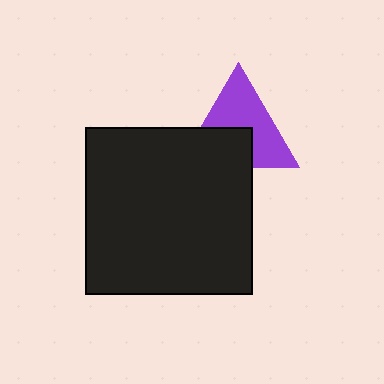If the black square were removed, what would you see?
You would see the complete purple triangle.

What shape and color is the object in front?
The object in front is a black square.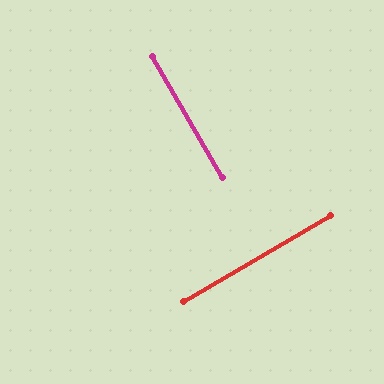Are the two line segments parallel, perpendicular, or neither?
Perpendicular — they meet at approximately 90°.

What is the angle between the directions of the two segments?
Approximately 90 degrees.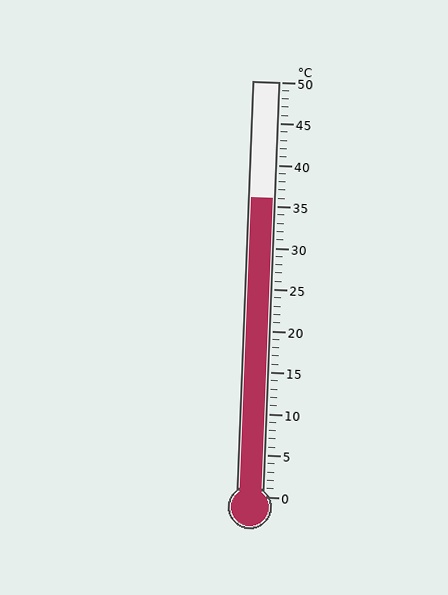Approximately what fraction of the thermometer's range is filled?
The thermometer is filled to approximately 70% of its range.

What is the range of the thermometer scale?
The thermometer scale ranges from 0°C to 50°C.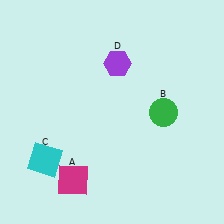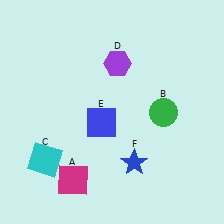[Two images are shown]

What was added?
A blue square (E), a blue star (F) were added in Image 2.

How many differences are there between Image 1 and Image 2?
There are 2 differences between the two images.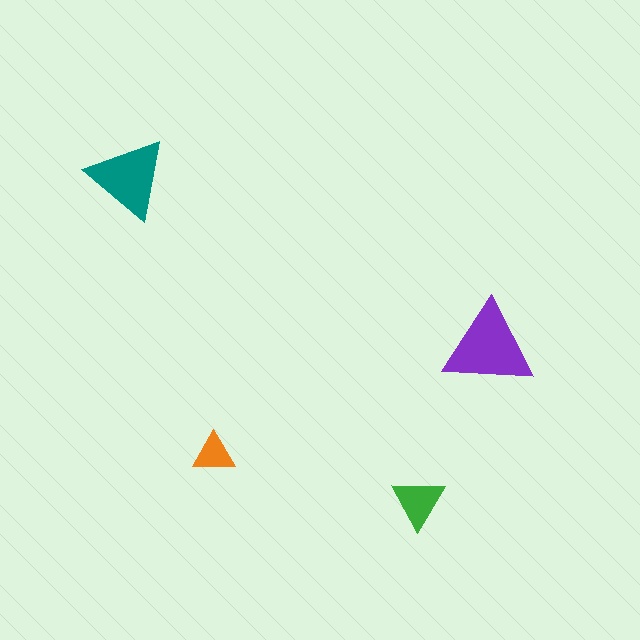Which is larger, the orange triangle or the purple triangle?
The purple one.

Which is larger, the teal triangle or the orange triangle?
The teal one.